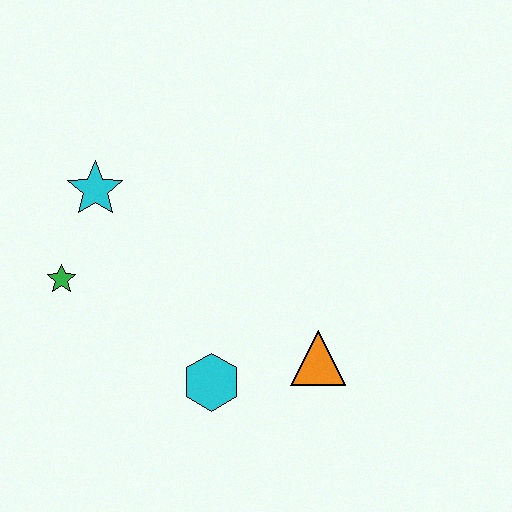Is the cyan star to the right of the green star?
Yes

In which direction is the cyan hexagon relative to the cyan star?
The cyan hexagon is below the cyan star.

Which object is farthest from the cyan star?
The orange triangle is farthest from the cyan star.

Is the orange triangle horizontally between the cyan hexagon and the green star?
No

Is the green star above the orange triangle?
Yes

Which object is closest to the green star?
The cyan star is closest to the green star.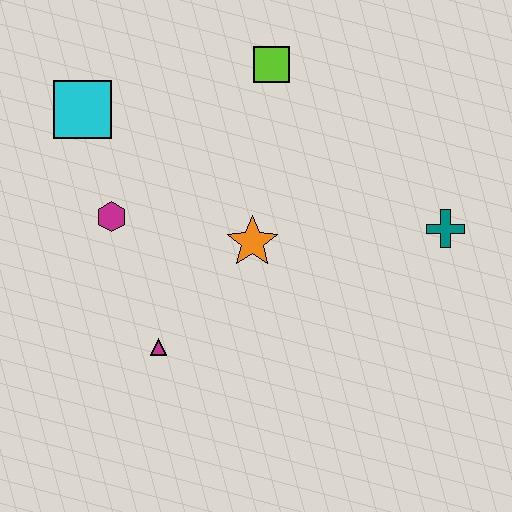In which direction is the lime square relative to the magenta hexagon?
The lime square is to the right of the magenta hexagon.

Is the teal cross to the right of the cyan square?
Yes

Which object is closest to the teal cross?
The orange star is closest to the teal cross.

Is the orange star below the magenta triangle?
No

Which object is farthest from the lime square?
The magenta triangle is farthest from the lime square.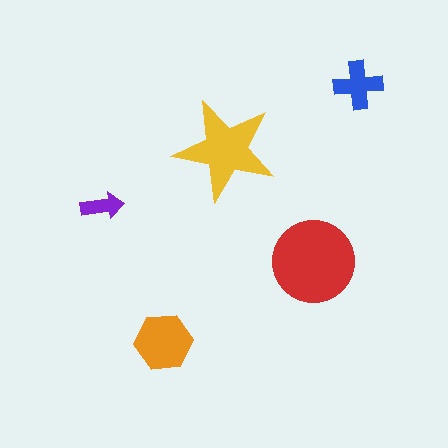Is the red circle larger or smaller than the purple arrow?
Larger.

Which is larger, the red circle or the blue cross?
The red circle.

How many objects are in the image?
There are 5 objects in the image.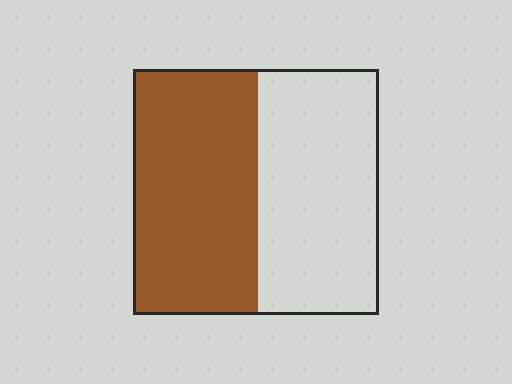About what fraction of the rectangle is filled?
About one half (1/2).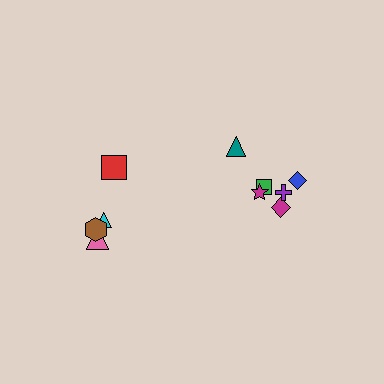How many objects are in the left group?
There are 4 objects.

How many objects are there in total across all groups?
There are 10 objects.